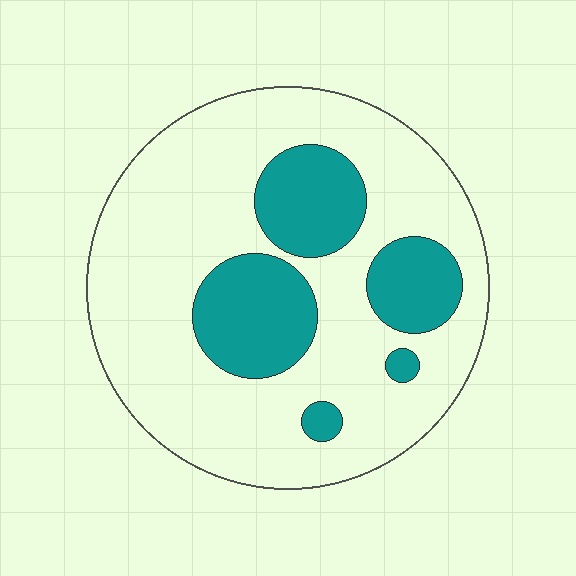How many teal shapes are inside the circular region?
5.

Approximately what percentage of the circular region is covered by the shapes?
Approximately 25%.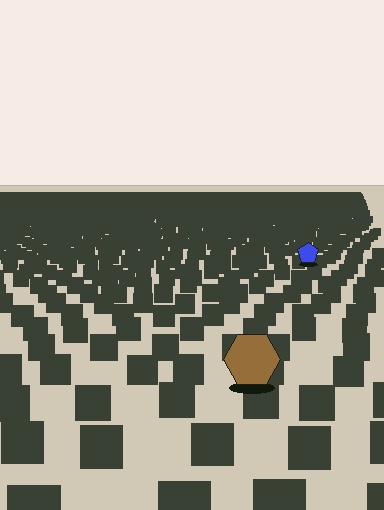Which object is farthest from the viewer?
The blue pentagon is farthest from the viewer. It appears smaller and the ground texture around it is denser.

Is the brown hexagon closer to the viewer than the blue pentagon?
Yes. The brown hexagon is closer — you can tell from the texture gradient: the ground texture is coarser near it.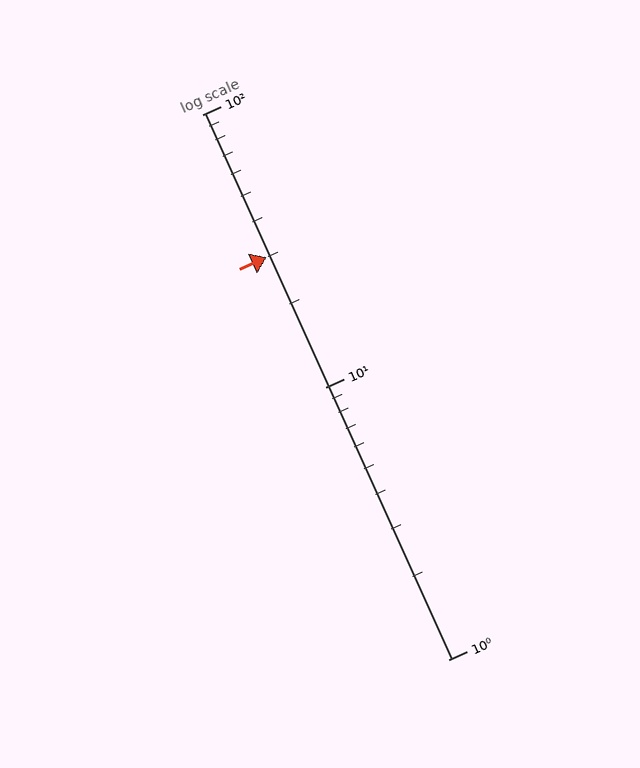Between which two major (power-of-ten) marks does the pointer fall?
The pointer is between 10 and 100.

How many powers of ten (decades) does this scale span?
The scale spans 2 decades, from 1 to 100.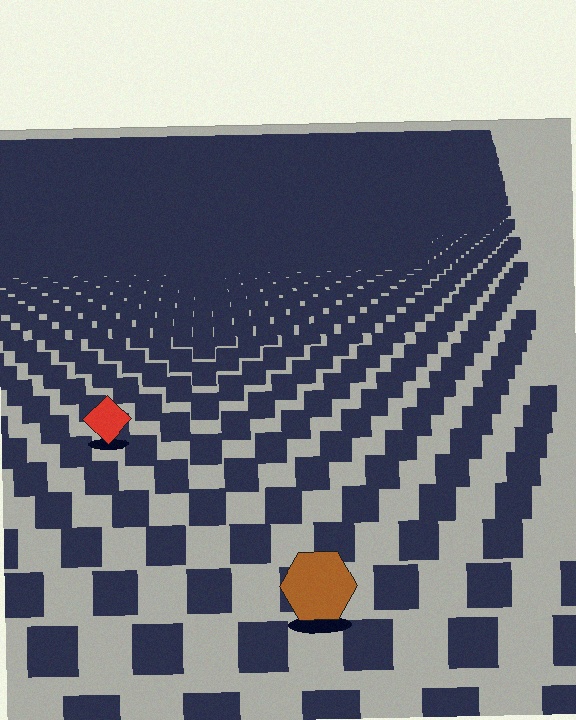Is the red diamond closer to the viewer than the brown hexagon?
No. The brown hexagon is closer — you can tell from the texture gradient: the ground texture is coarser near it.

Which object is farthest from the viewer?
The red diamond is farthest from the viewer. It appears smaller and the ground texture around it is denser.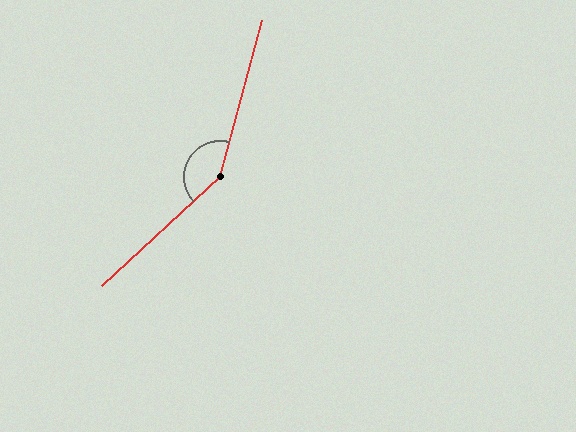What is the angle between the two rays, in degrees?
Approximately 148 degrees.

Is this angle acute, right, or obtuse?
It is obtuse.